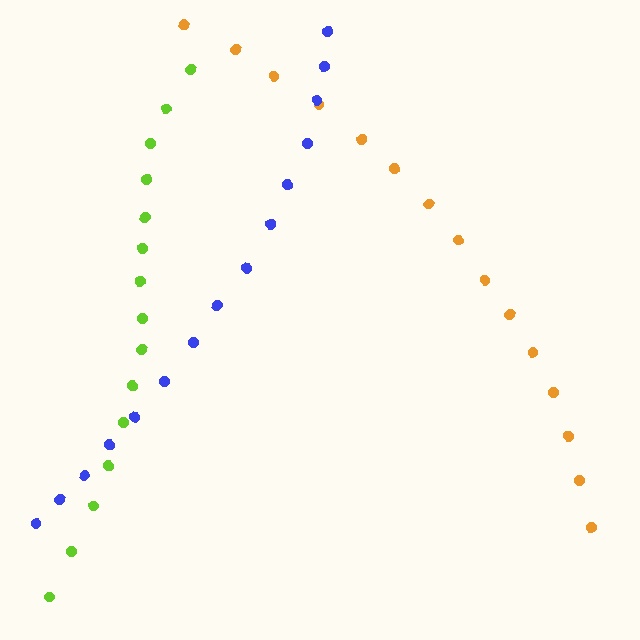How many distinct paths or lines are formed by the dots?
There are 3 distinct paths.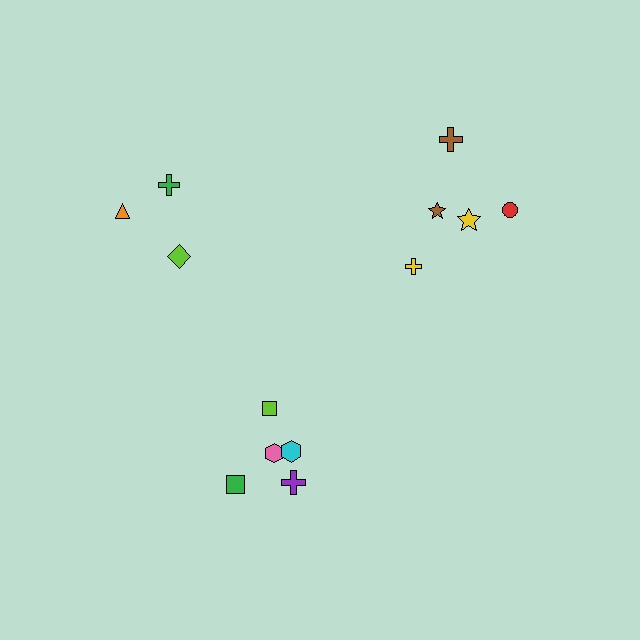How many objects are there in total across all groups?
There are 13 objects.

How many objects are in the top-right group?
There are 5 objects.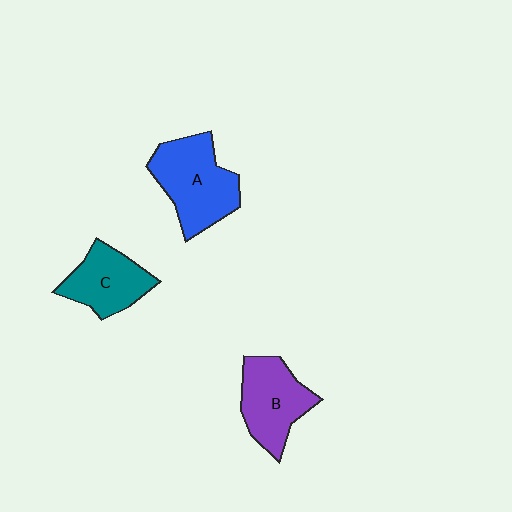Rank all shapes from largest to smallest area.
From largest to smallest: A (blue), B (purple), C (teal).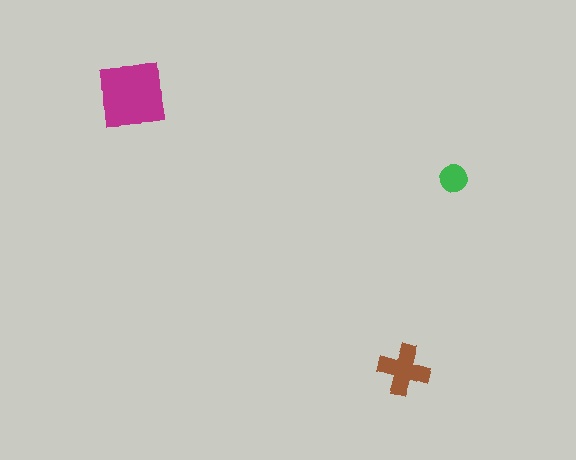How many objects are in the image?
There are 3 objects in the image.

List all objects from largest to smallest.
The magenta square, the brown cross, the green circle.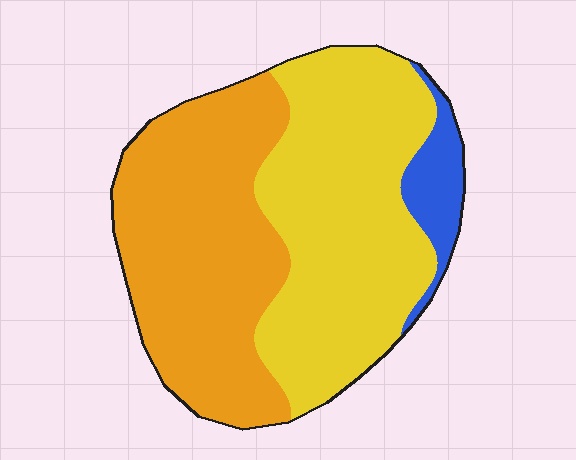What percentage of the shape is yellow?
Yellow covers 48% of the shape.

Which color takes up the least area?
Blue, at roughly 5%.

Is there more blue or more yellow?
Yellow.